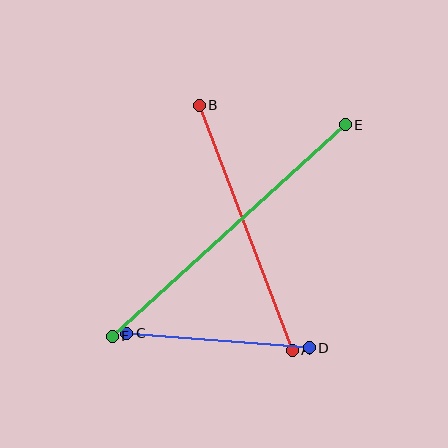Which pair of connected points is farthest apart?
Points E and F are farthest apart.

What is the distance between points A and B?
The distance is approximately 262 pixels.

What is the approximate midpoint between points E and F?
The midpoint is at approximately (229, 231) pixels.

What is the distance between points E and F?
The distance is approximately 315 pixels.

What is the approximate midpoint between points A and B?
The midpoint is at approximately (246, 228) pixels.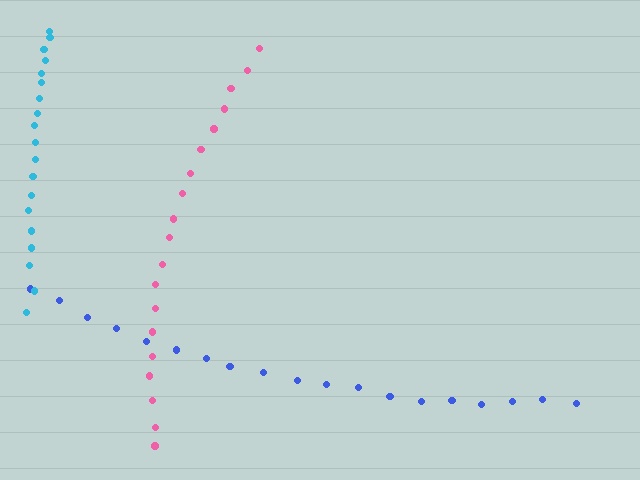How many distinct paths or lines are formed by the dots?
There are 3 distinct paths.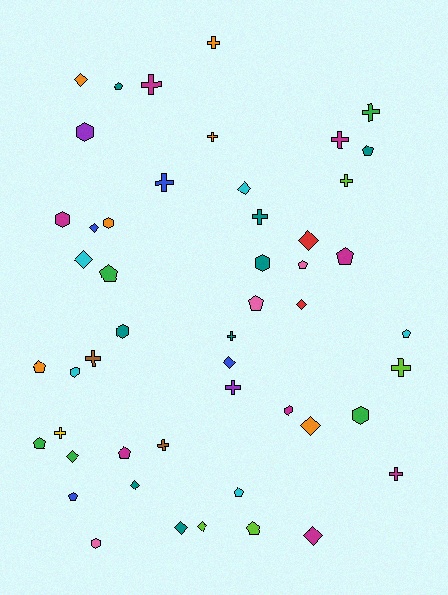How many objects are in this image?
There are 50 objects.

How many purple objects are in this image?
There are 2 purple objects.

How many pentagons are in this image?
There are 13 pentagons.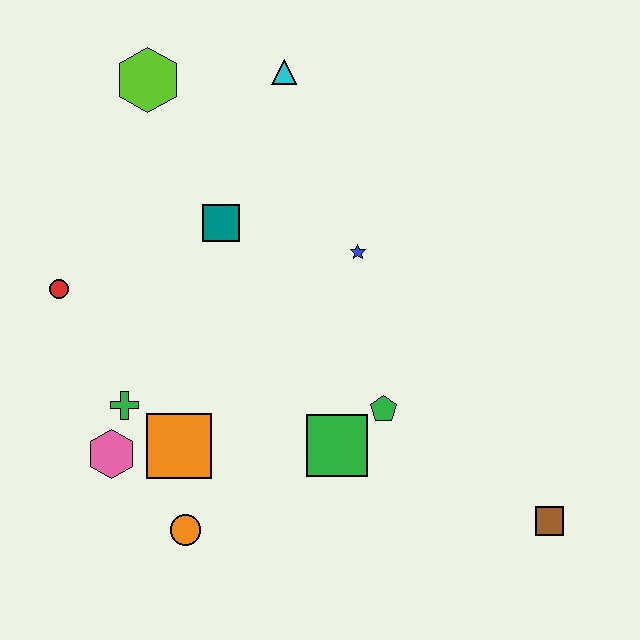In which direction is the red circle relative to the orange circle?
The red circle is above the orange circle.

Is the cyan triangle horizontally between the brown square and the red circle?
Yes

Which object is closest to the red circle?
The green cross is closest to the red circle.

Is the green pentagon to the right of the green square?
Yes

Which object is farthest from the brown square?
The lime hexagon is farthest from the brown square.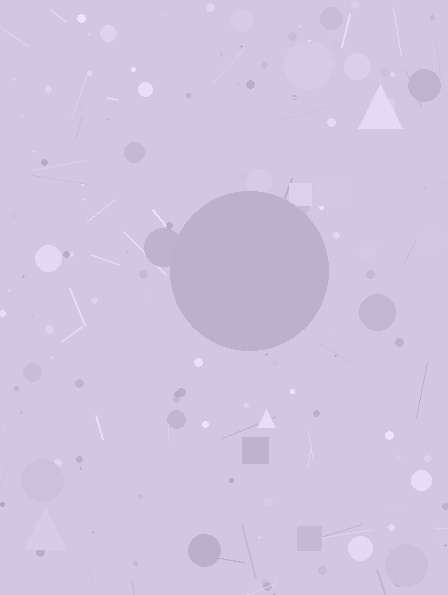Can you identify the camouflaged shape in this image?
The camouflaged shape is a circle.